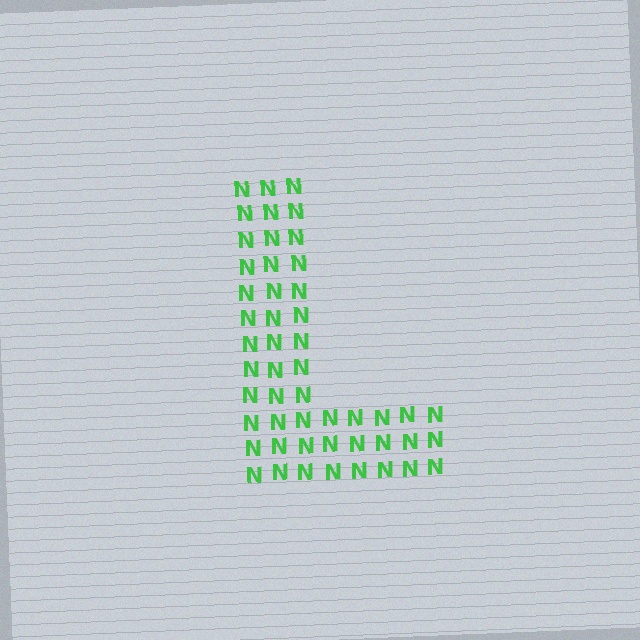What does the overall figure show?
The overall figure shows the letter L.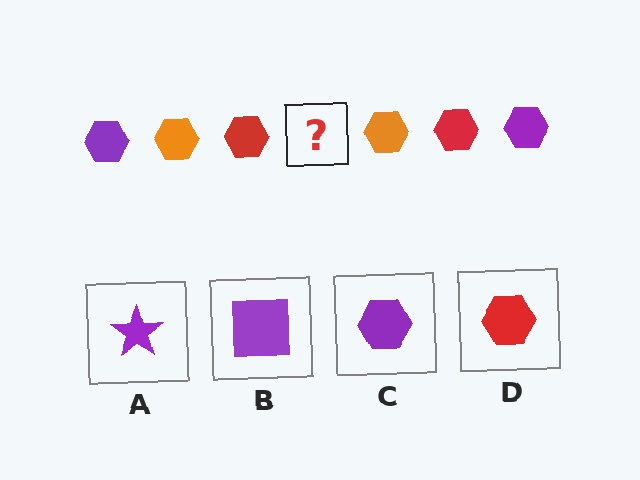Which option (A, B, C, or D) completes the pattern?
C.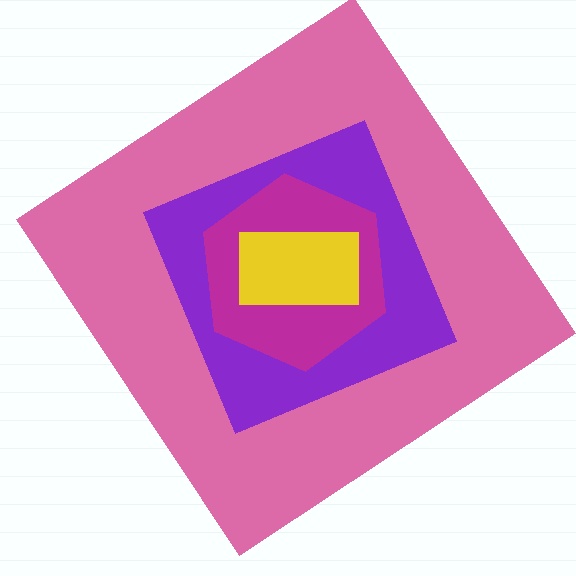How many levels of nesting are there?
4.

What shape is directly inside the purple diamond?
The magenta hexagon.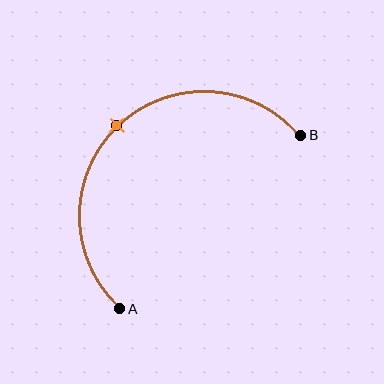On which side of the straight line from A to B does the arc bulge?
The arc bulges above and to the left of the straight line connecting A and B.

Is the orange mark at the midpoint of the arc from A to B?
Yes. The orange mark lies on the arc at equal arc-length from both A and B — it is the arc midpoint.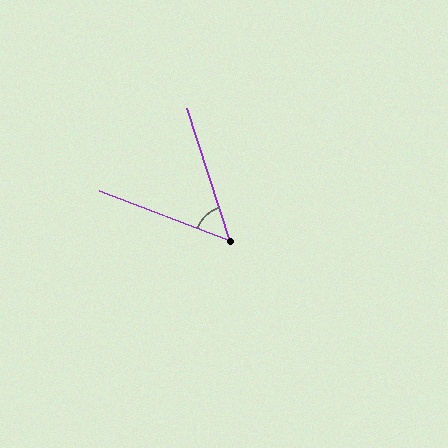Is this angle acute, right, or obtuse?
It is acute.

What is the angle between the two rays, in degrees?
Approximately 51 degrees.